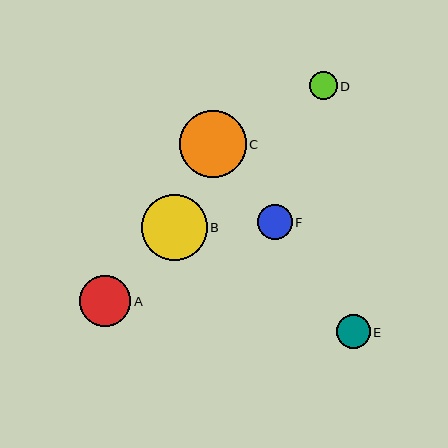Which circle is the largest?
Circle C is the largest with a size of approximately 67 pixels.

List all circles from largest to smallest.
From largest to smallest: C, B, A, F, E, D.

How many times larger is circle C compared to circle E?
Circle C is approximately 2.0 times the size of circle E.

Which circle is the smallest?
Circle D is the smallest with a size of approximately 28 pixels.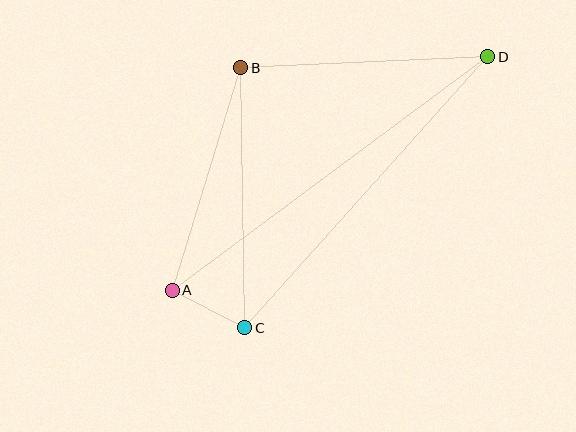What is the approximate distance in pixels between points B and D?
The distance between B and D is approximately 247 pixels.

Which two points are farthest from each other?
Points A and D are farthest from each other.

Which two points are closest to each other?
Points A and C are closest to each other.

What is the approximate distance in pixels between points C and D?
The distance between C and D is approximately 364 pixels.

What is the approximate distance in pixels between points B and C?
The distance between B and C is approximately 260 pixels.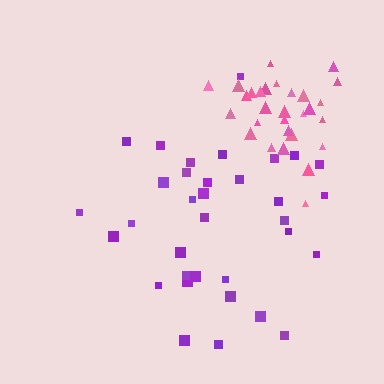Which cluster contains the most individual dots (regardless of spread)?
Purple (34).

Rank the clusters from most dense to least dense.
pink, purple.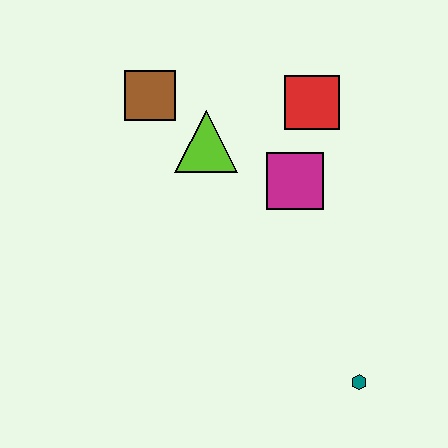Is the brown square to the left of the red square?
Yes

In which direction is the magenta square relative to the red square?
The magenta square is below the red square.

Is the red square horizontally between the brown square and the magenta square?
No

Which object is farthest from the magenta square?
The teal hexagon is farthest from the magenta square.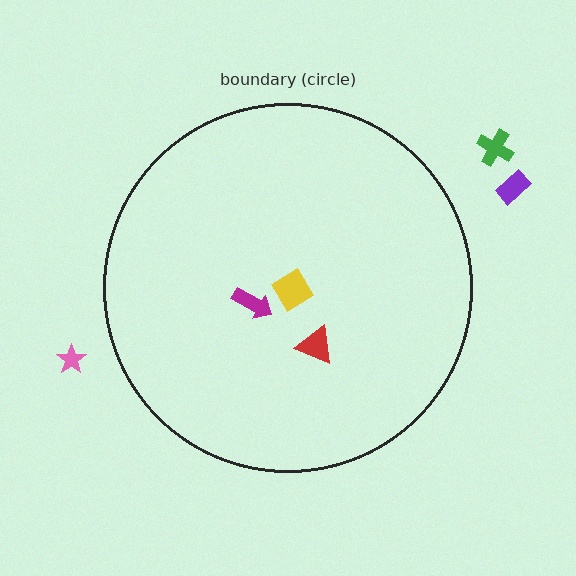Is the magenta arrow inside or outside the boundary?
Inside.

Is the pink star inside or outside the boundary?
Outside.